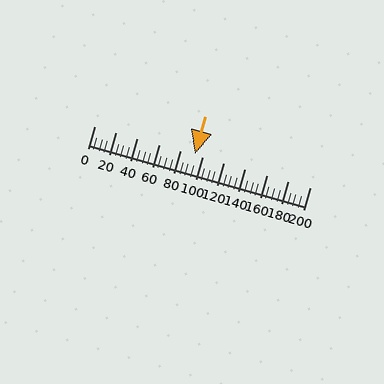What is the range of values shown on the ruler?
The ruler shows values from 0 to 200.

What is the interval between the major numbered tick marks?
The major tick marks are spaced 20 units apart.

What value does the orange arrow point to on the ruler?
The orange arrow points to approximately 93.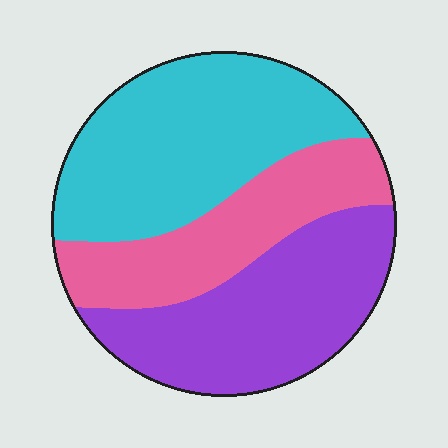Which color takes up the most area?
Cyan, at roughly 40%.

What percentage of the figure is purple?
Purple covers 35% of the figure.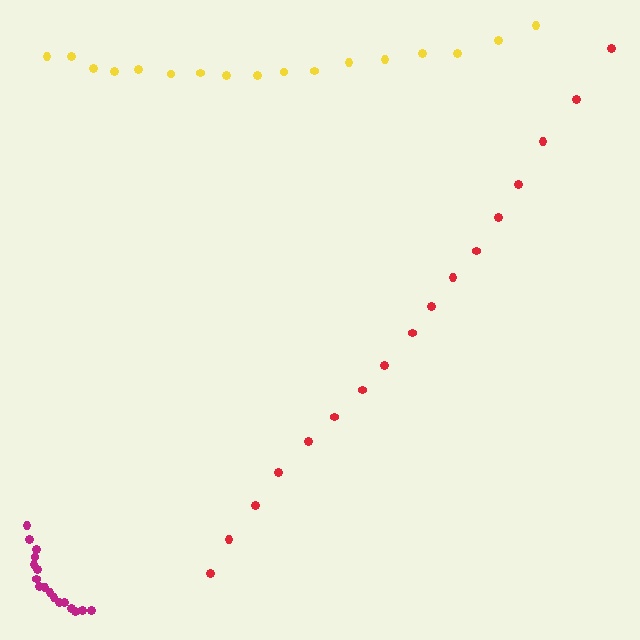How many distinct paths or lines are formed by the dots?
There are 3 distinct paths.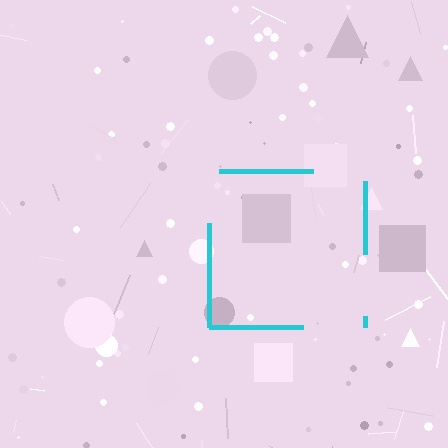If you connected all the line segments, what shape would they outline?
They would outline a square.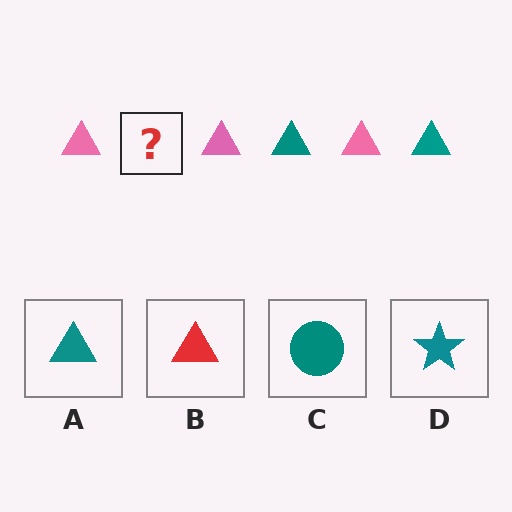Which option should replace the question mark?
Option A.